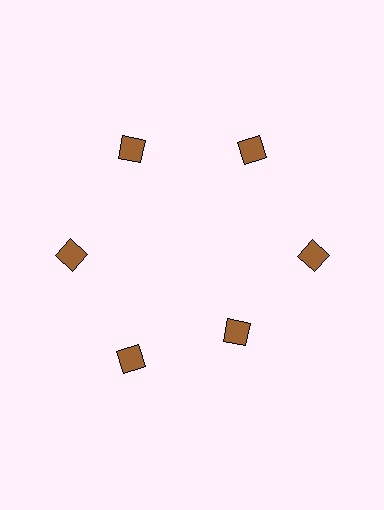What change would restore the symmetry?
The symmetry would be restored by moving it outward, back onto the ring so that all 6 diamonds sit at equal angles and equal distance from the center.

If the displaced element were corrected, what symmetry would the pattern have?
It would have 6-fold rotational symmetry — the pattern would map onto itself every 60 degrees.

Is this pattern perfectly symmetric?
No. The 6 brown diamonds are arranged in a ring, but one element near the 5 o'clock position is pulled inward toward the center, breaking the 6-fold rotational symmetry.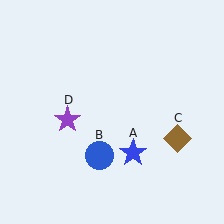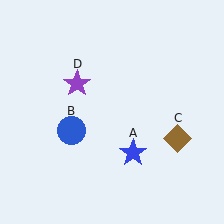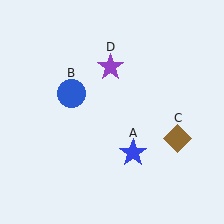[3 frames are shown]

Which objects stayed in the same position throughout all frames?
Blue star (object A) and brown diamond (object C) remained stationary.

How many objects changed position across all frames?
2 objects changed position: blue circle (object B), purple star (object D).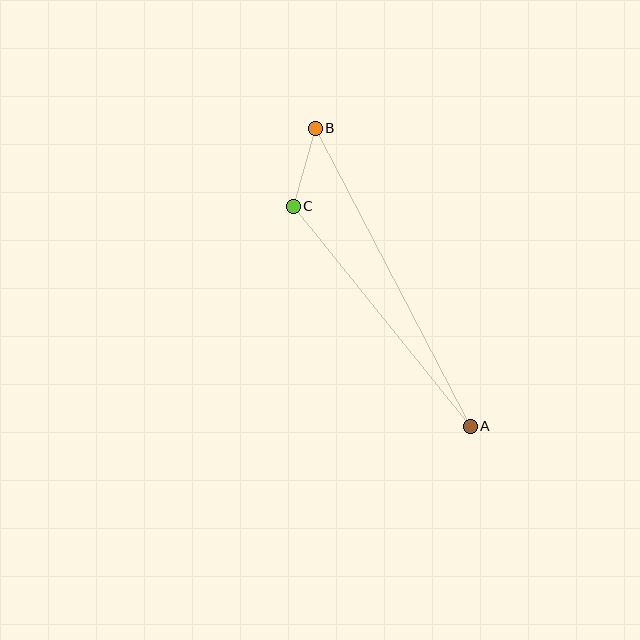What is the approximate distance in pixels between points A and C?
The distance between A and C is approximately 282 pixels.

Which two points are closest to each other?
Points B and C are closest to each other.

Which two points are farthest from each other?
Points A and B are farthest from each other.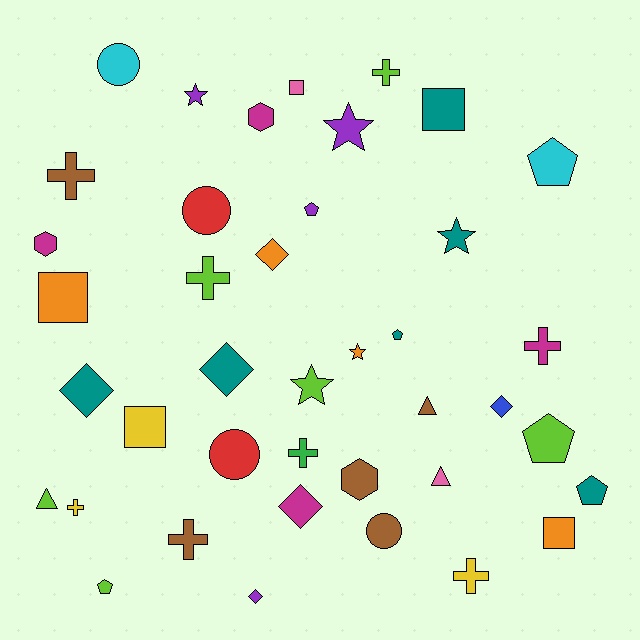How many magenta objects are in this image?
There are 4 magenta objects.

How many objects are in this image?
There are 40 objects.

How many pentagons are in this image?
There are 6 pentagons.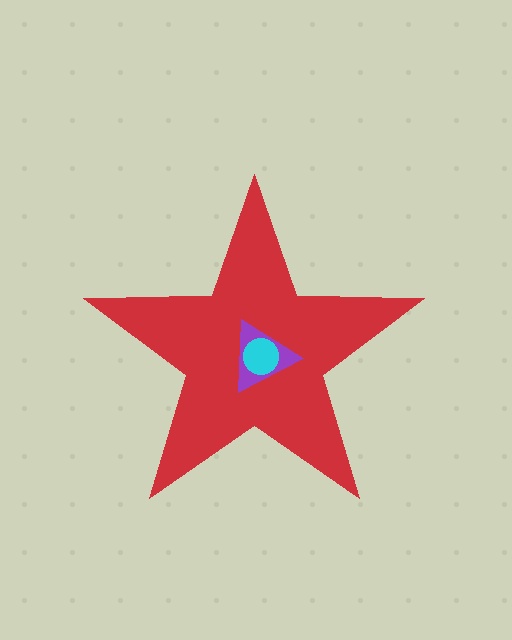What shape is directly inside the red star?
The purple triangle.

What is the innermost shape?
The cyan circle.